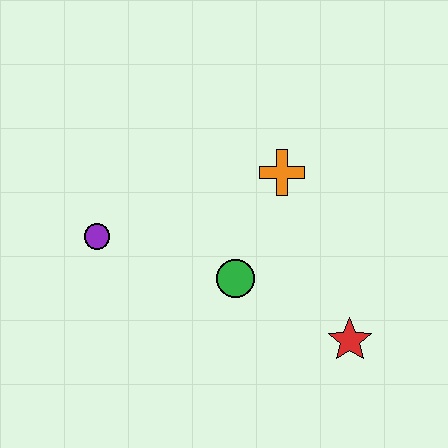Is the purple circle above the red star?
Yes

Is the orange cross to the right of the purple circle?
Yes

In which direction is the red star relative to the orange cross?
The red star is below the orange cross.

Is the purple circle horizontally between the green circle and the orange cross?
No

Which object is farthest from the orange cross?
The purple circle is farthest from the orange cross.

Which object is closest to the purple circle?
The green circle is closest to the purple circle.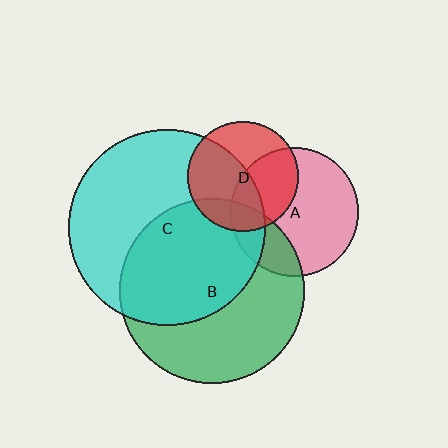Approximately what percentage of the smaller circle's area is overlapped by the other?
Approximately 25%.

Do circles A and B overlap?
Yes.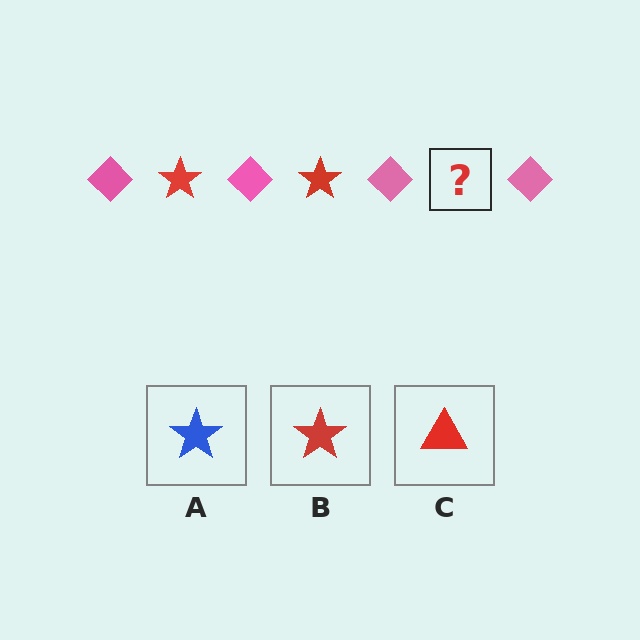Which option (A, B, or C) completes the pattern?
B.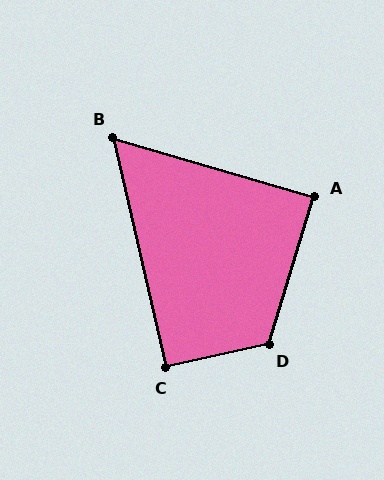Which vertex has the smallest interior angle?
B, at approximately 61 degrees.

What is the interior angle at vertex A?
Approximately 89 degrees (approximately right).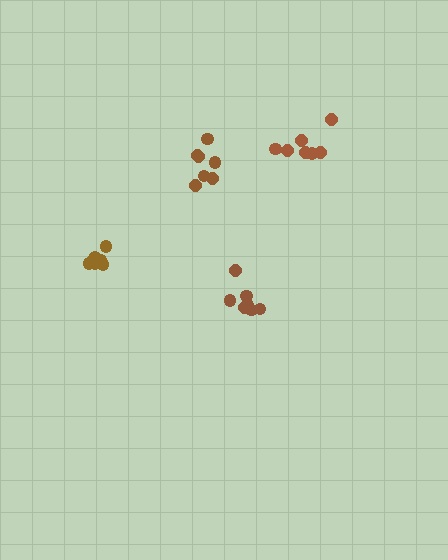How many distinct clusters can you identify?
There are 4 distinct clusters.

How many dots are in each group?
Group 1: 7 dots, Group 2: 7 dots, Group 3: 7 dots, Group 4: 7 dots (28 total).